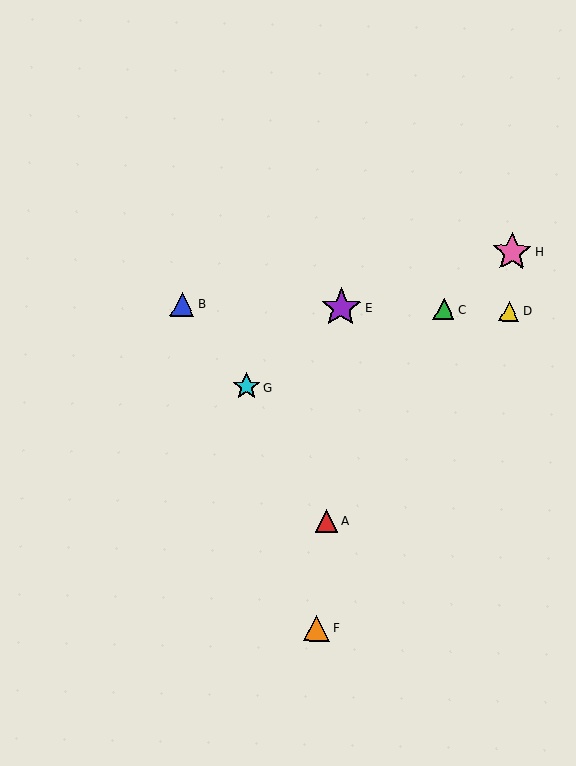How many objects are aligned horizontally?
4 objects (B, C, D, E) are aligned horizontally.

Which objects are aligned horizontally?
Objects B, C, D, E are aligned horizontally.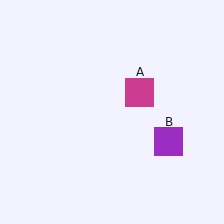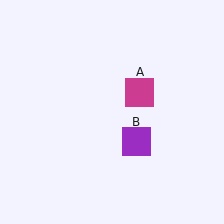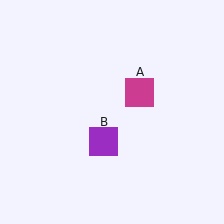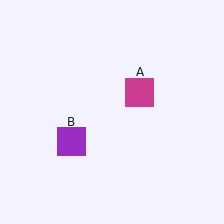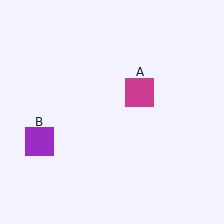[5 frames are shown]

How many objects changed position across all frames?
1 object changed position: purple square (object B).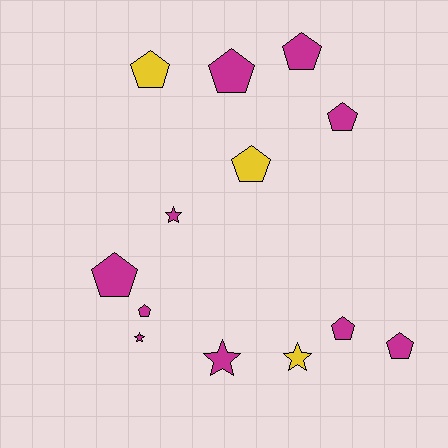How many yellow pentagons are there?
There are 2 yellow pentagons.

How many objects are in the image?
There are 13 objects.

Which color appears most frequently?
Magenta, with 10 objects.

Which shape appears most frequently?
Pentagon, with 9 objects.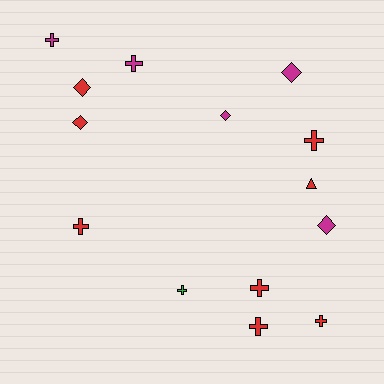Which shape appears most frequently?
Cross, with 8 objects.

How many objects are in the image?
There are 14 objects.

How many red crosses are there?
There are 5 red crosses.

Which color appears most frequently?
Red, with 8 objects.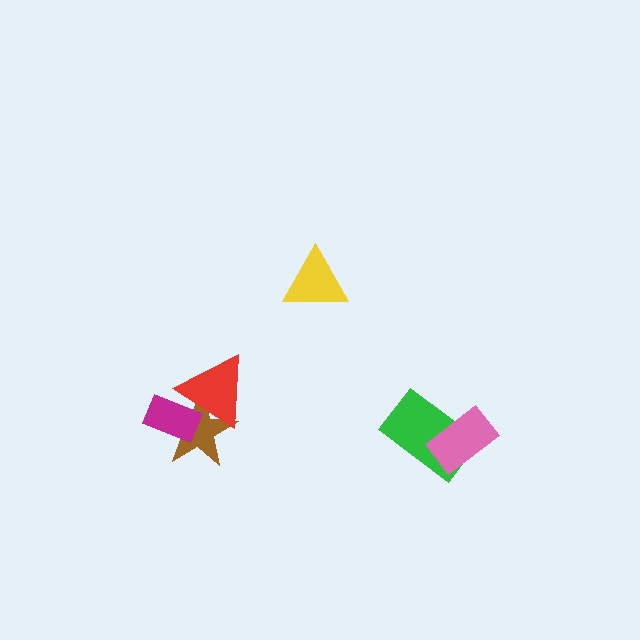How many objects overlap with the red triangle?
2 objects overlap with the red triangle.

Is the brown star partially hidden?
Yes, it is partially covered by another shape.